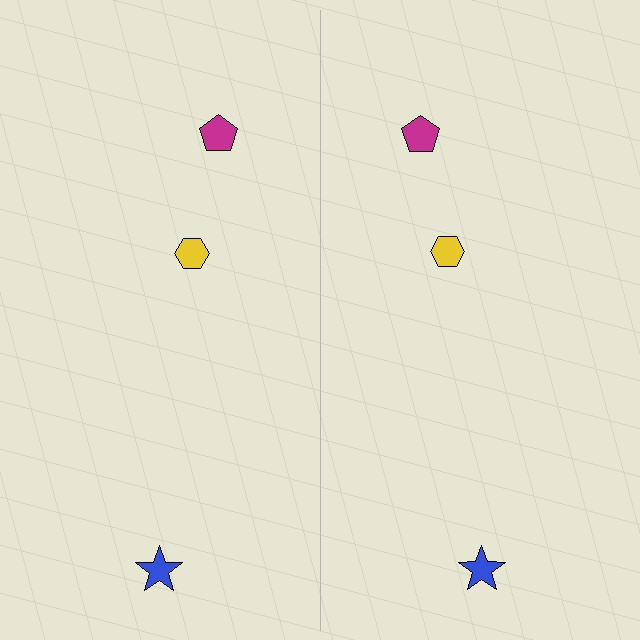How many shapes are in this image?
There are 6 shapes in this image.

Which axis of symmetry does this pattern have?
The pattern has a vertical axis of symmetry running through the center of the image.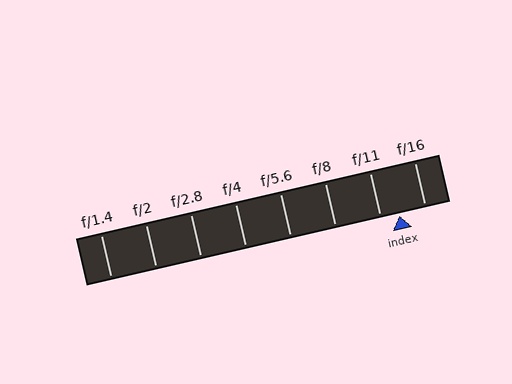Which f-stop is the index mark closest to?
The index mark is closest to f/11.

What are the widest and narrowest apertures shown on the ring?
The widest aperture shown is f/1.4 and the narrowest is f/16.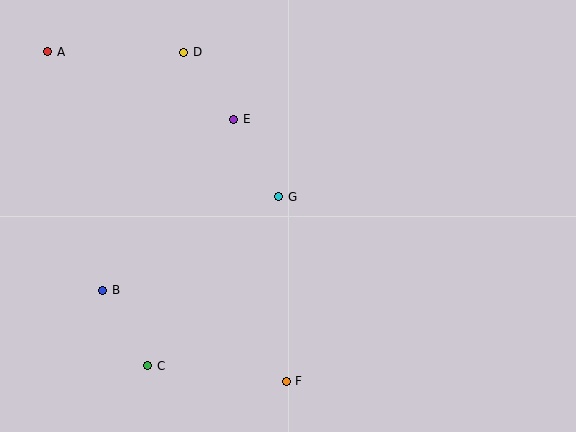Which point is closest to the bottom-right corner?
Point F is closest to the bottom-right corner.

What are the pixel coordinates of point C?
Point C is at (148, 366).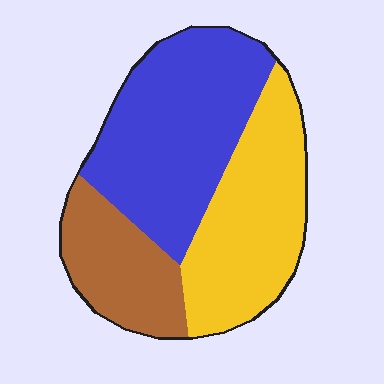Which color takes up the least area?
Brown, at roughly 20%.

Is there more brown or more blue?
Blue.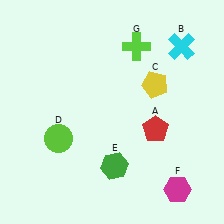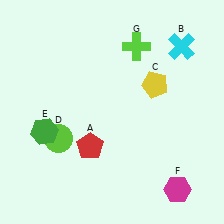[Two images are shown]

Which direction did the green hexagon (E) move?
The green hexagon (E) moved left.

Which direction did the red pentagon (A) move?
The red pentagon (A) moved left.